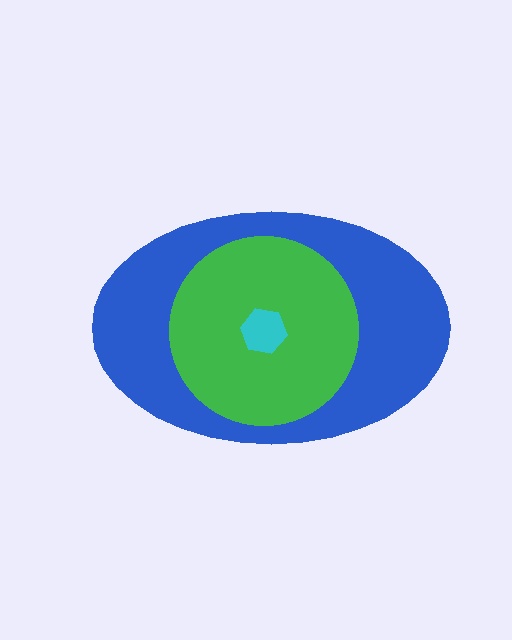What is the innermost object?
The cyan hexagon.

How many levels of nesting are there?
3.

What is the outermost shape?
The blue ellipse.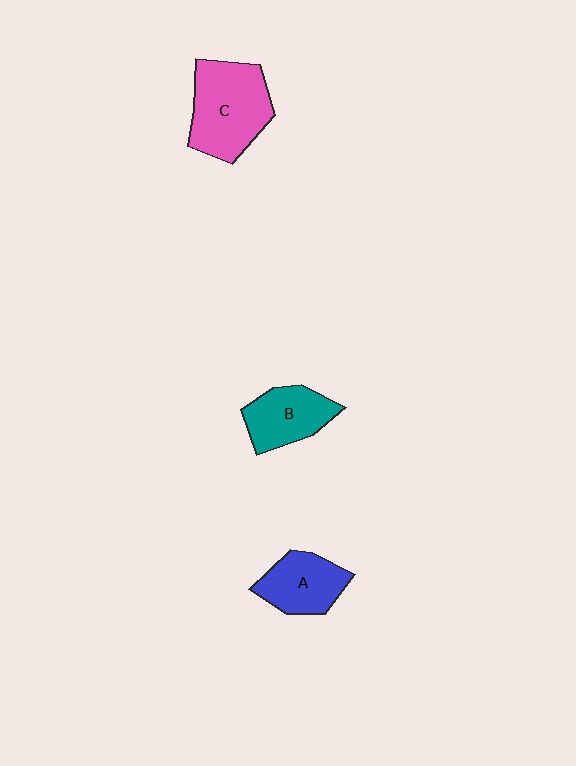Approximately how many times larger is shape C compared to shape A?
Approximately 1.5 times.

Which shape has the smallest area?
Shape A (blue).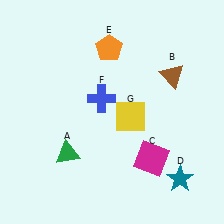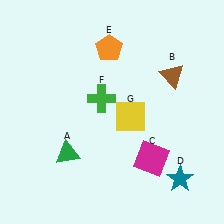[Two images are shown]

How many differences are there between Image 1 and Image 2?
There is 1 difference between the two images.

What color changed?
The cross (F) changed from blue in Image 1 to green in Image 2.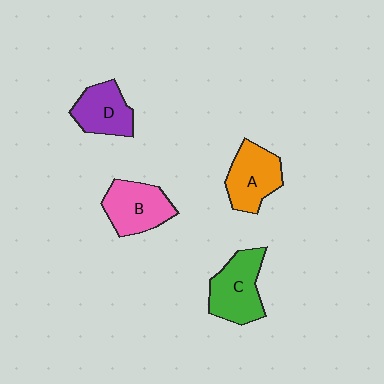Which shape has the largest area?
Shape C (green).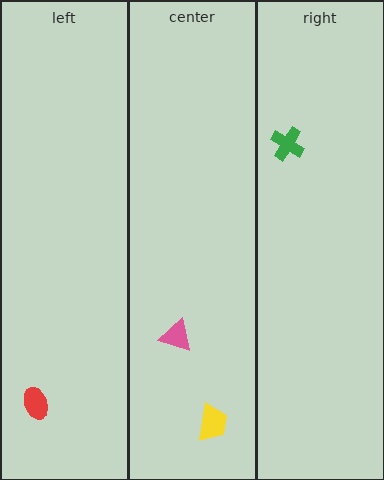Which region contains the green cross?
The right region.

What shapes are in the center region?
The yellow trapezoid, the pink triangle.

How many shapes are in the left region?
1.